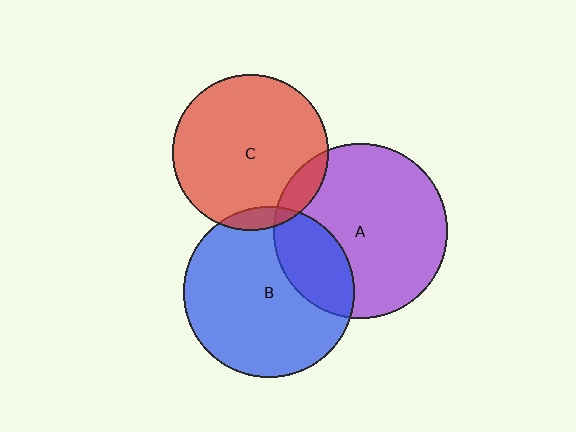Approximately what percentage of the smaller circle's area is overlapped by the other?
Approximately 25%.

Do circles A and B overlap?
Yes.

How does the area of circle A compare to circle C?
Approximately 1.3 times.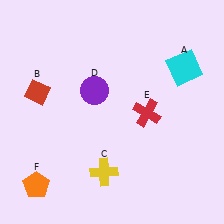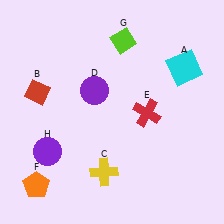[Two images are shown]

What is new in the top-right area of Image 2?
A lime diamond (G) was added in the top-right area of Image 2.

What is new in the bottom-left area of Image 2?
A purple circle (H) was added in the bottom-left area of Image 2.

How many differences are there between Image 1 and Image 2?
There are 2 differences between the two images.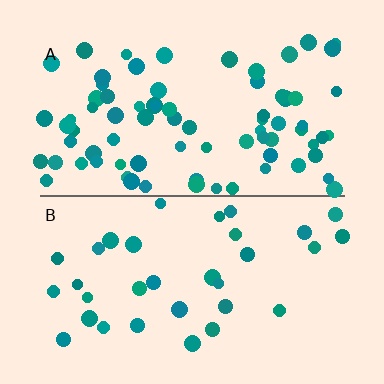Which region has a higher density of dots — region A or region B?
A (the top).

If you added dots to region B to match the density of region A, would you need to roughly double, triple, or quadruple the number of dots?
Approximately double.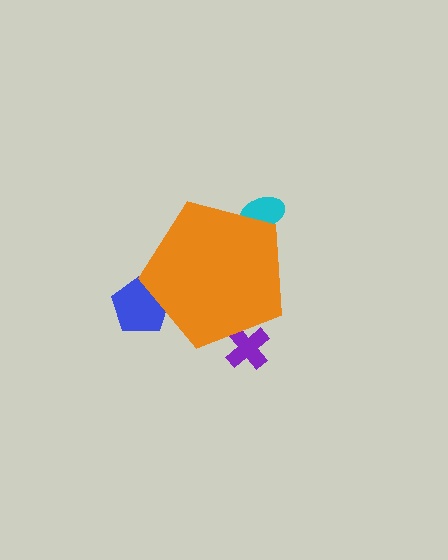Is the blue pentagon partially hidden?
Yes, the blue pentagon is partially hidden behind the orange pentagon.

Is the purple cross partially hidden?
Yes, the purple cross is partially hidden behind the orange pentagon.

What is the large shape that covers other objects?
An orange pentagon.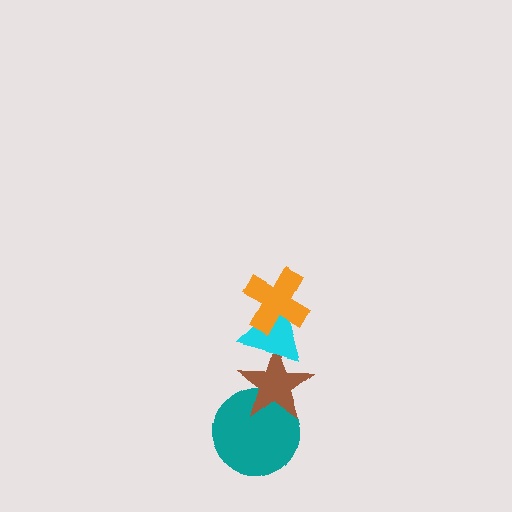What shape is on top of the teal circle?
The brown star is on top of the teal circle.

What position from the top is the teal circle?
The teal circle is 4th from the top.